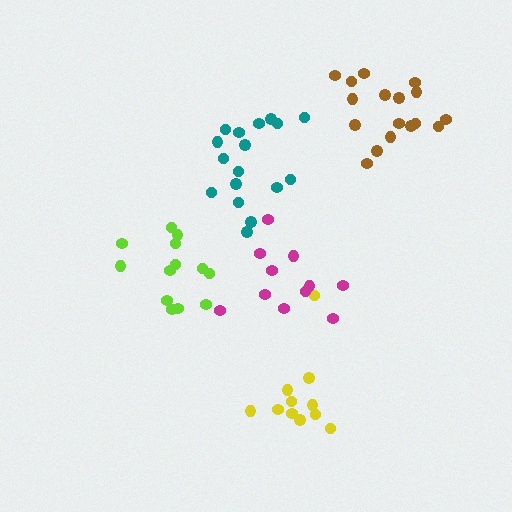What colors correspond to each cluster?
The clusters are colored: teal, yellow, magenta, brown, lime.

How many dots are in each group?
Group 1: 17 dots, Group 2: 11 dots, Group 3: 11 dots, Group 4: 17 dots, Group 5: 13 dots (69 total).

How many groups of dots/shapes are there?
There are 5 groups.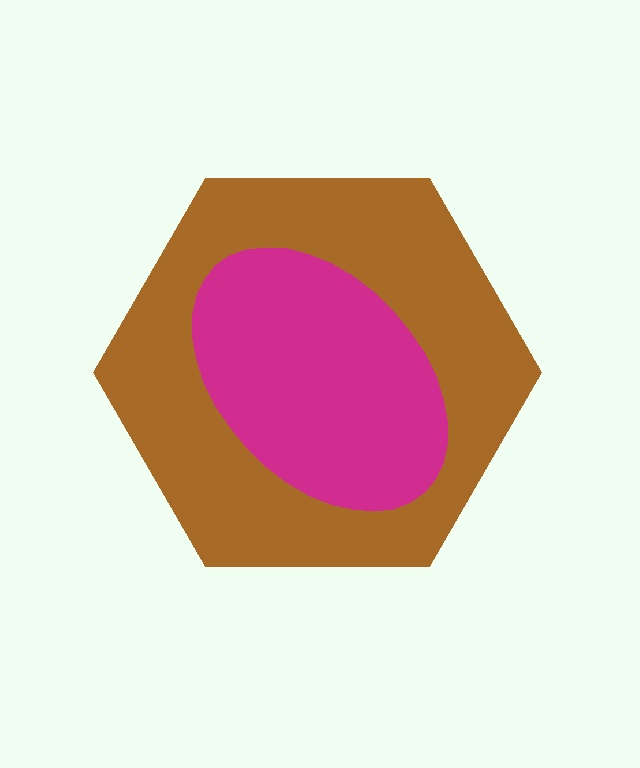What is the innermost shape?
The magenta ellipse.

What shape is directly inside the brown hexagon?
The magenta ellipse.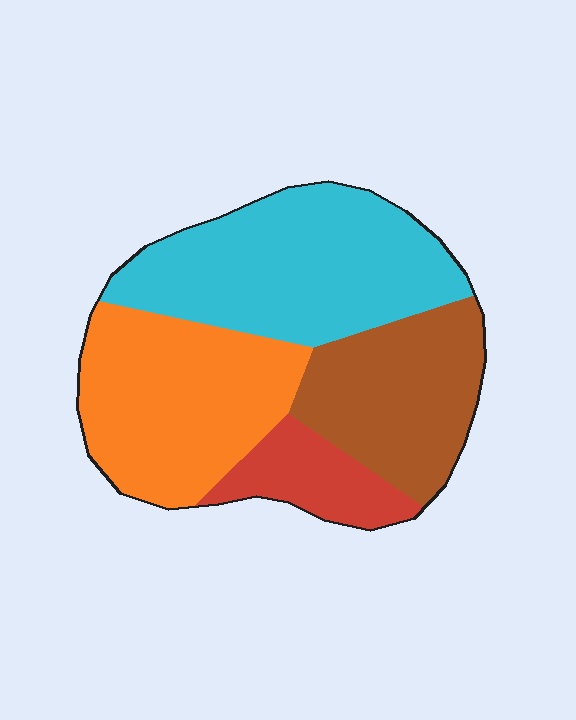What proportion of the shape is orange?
Orange covers 30% of the shape.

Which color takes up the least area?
Red, at roughly 10%.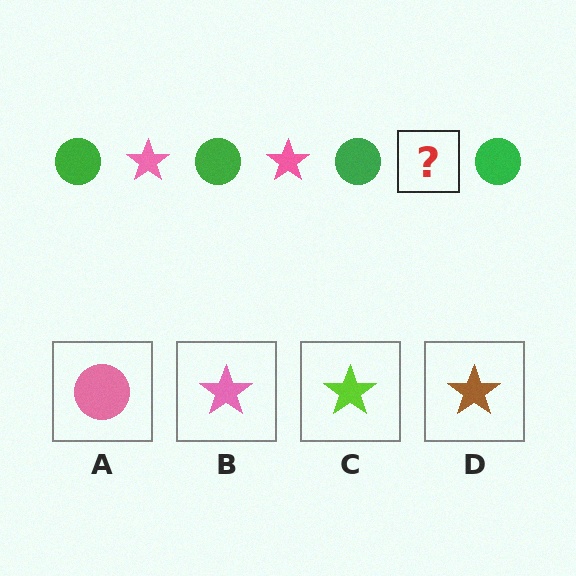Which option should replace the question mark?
Option B.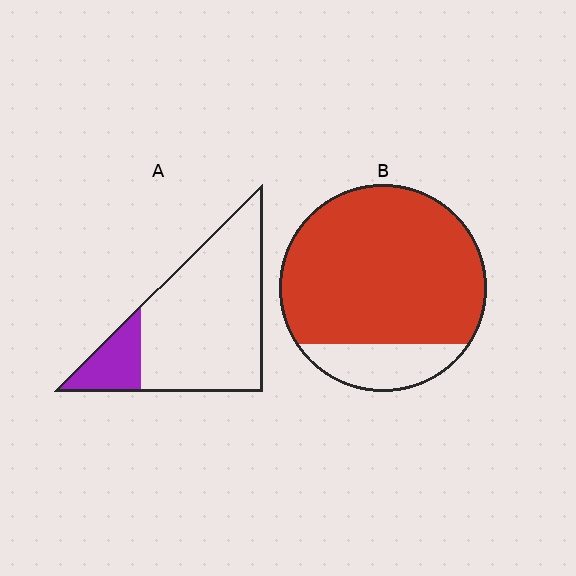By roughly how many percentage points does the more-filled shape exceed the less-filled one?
By roughly 65 percentage points (B over A).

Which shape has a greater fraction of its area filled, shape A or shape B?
Shape B.